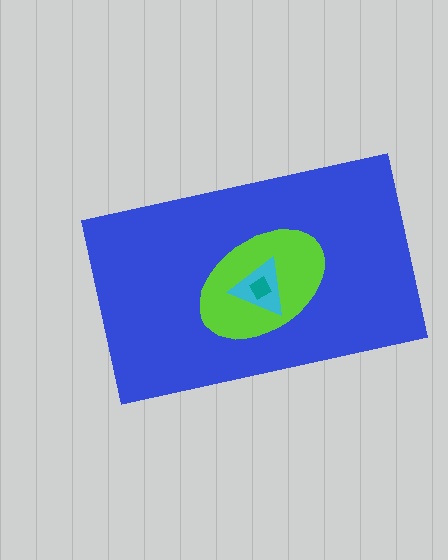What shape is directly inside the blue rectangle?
The lime ellipse.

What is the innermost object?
The teal square.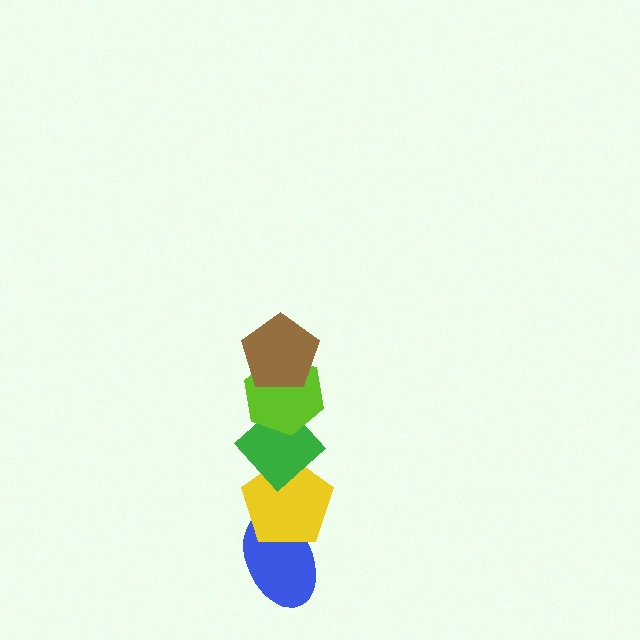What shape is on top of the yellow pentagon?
The green diamond is on top of the yellow pentagon.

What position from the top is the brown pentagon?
The brown pentagon is 1st from the top.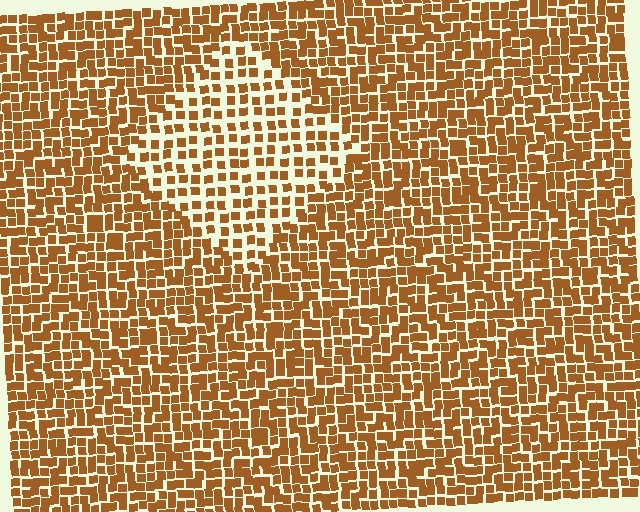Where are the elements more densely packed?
The elements are more densely packed outside the diamond boundary.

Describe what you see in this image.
The image contains small brown elements arranged at two different densities. A diamond-shaped region is visible where the elements are less densely packed than the surrounding area.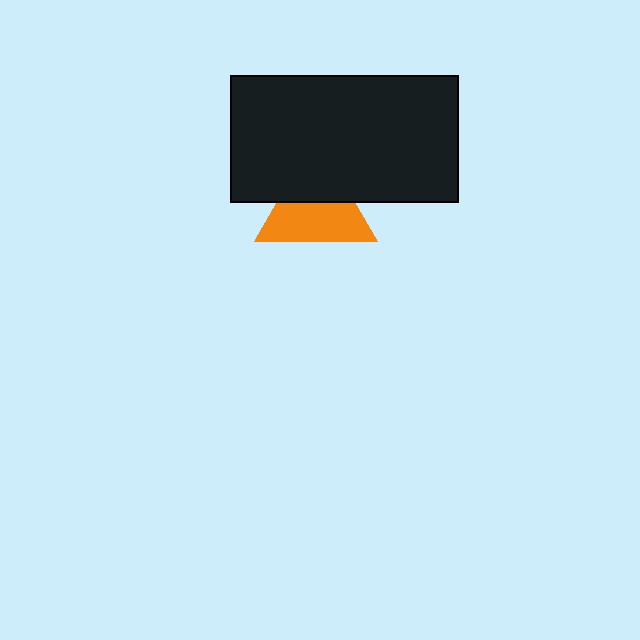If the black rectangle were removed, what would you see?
You would see the complete orange triangle.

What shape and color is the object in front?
The object in front is a black rectangle.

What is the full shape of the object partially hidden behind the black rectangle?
The partially hidden object is an orange triangle.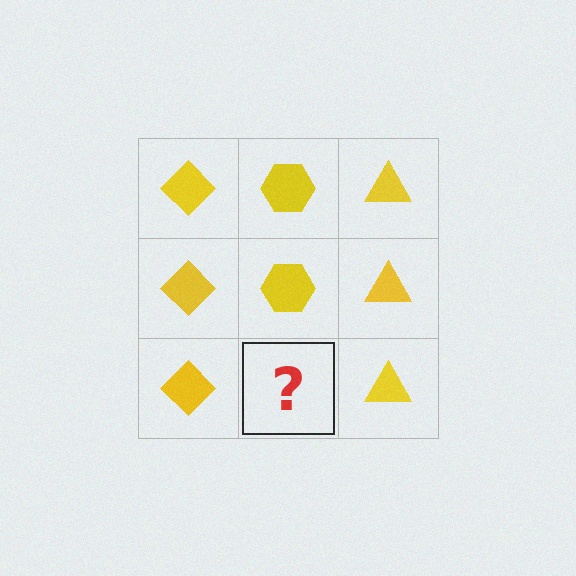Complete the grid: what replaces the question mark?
The question mark should be replaced with a yellow hexagon.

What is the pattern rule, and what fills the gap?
The rule is that each column has a consistent shape. The gap should be filled with a yellow hexagon.